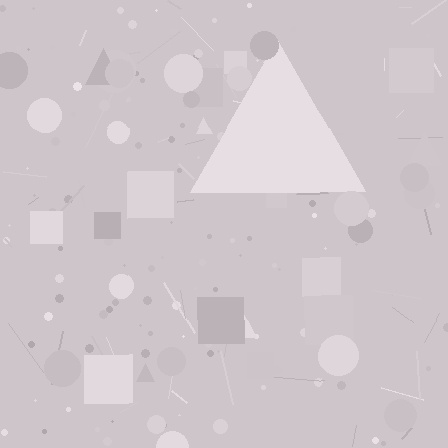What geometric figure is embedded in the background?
A triangle is embedded in the background.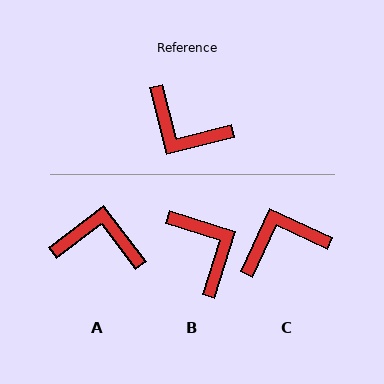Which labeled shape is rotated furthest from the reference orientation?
A, about 157 degrees away.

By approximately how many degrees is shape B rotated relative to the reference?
Approximately 148 degrees counter-clockwise.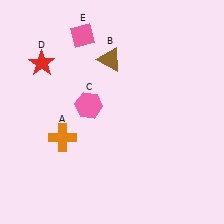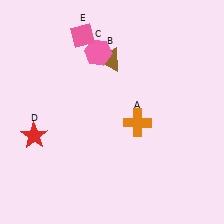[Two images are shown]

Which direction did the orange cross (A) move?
The orange cross (A) moved right.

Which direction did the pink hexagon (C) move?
The pink hexagon (C) moved up.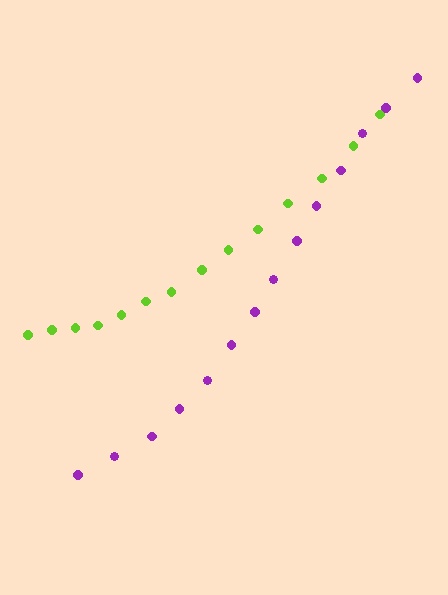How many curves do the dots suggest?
There are 2 distinct paths.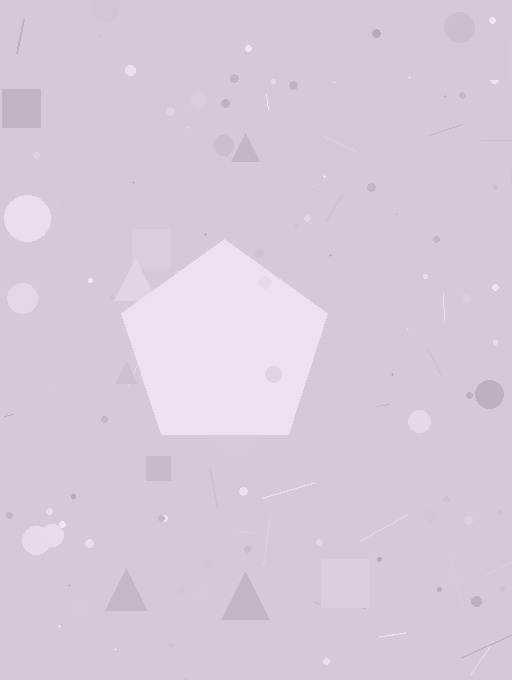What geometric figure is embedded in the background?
A pentagon is embedded in the background.